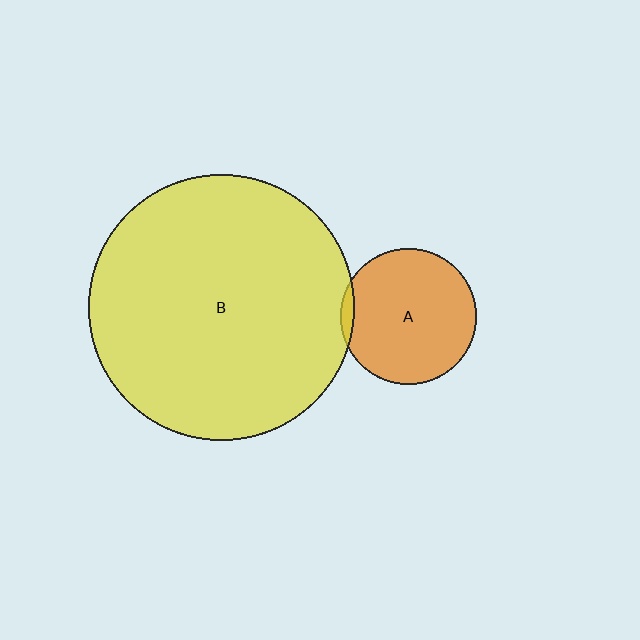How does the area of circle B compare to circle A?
Approximately 3.8 times.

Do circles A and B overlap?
Yes.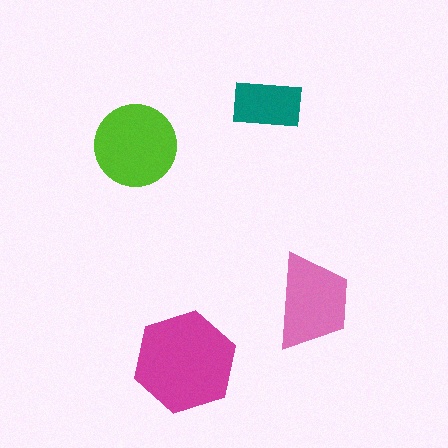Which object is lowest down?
The magenta hexagon is bottommost.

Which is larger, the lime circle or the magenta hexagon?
The magenta hexagon.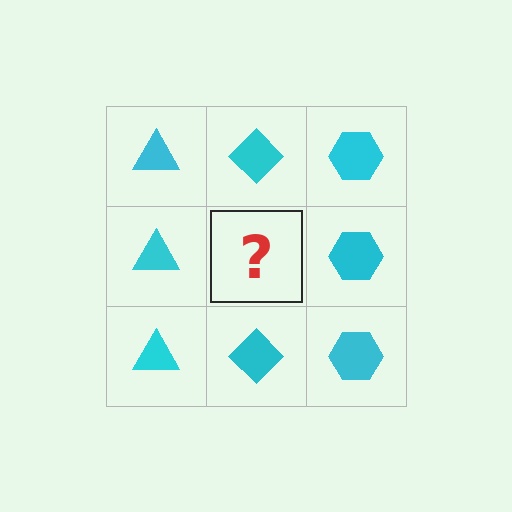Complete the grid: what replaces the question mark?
The question mark should be replaced with a cyan diamond.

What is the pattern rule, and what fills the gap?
The rule is that each column has a consistent shape. The gap should be filled with a cyan diamond.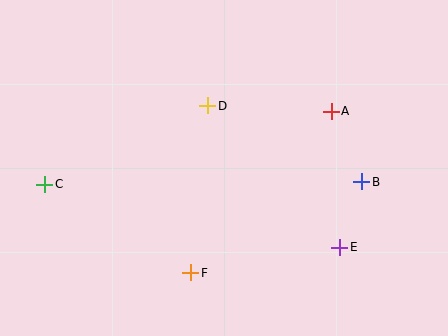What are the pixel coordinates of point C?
Point C is at (45, 184).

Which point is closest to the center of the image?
Point D at (208, 106) is closest to the center.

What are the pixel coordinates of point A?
Point A is at (331, 111).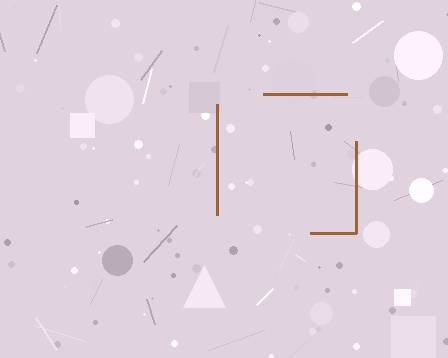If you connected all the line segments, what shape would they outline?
They would outline a square.